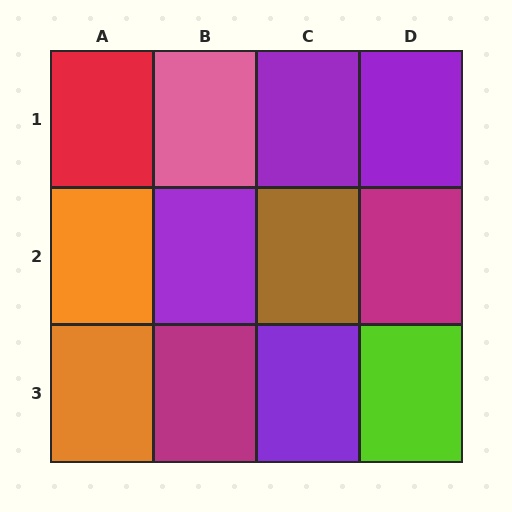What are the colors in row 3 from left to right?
Orange, magenta, purple, lime.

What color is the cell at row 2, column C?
Brown.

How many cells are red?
1 cell is red.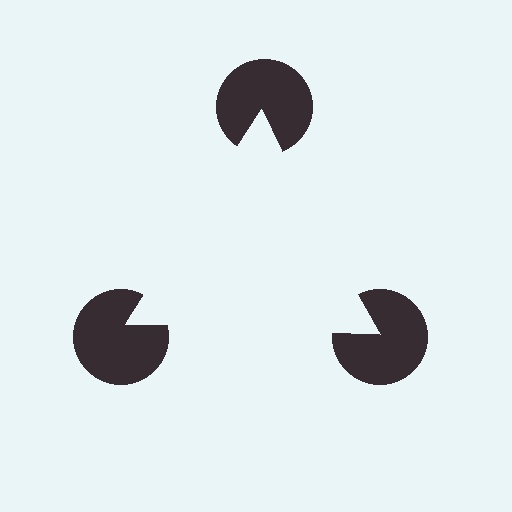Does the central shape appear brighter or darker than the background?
It typically appears slightly brighter than the background, even though no actual brightness change is drawn.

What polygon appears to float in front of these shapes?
An illusory triangle — its edges are inferred from the aligned wedge cuts in the pac-man discs, not physically drawn.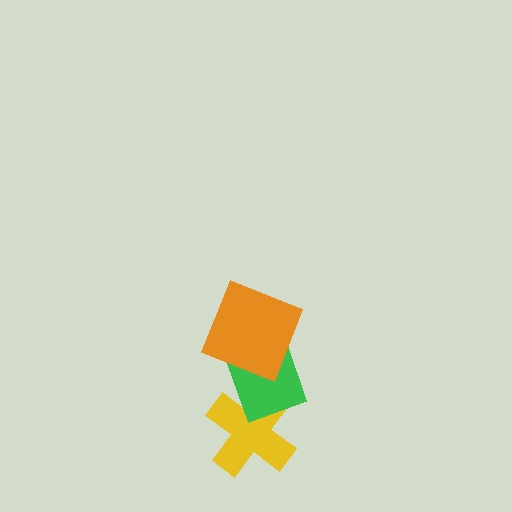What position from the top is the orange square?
The orange square is 1st from the top.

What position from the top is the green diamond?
The green diamond is 2nd from the top.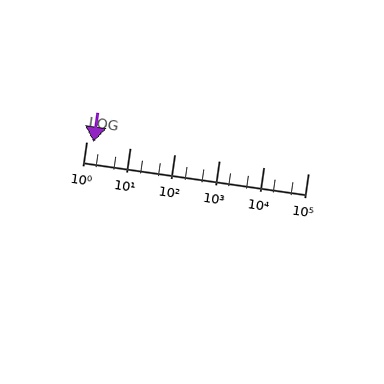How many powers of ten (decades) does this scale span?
The scale spans 5 decades, from 1 to 100000.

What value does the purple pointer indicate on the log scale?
The pointer indicates approximately 1.5.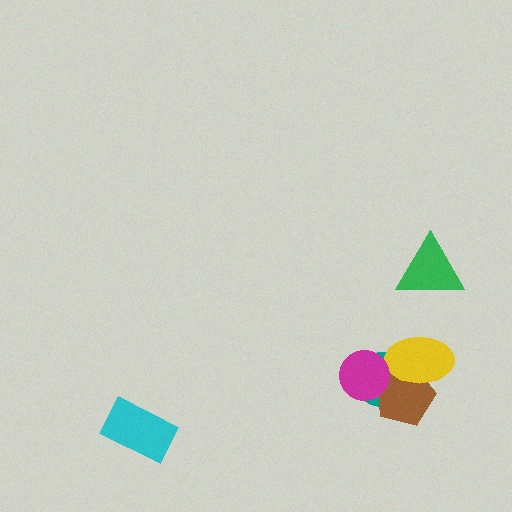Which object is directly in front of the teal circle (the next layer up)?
The brown pentagon is directly in front of the teal circle.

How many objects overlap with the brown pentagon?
3 objects overlap with the brown pentagon.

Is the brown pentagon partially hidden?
Yes, it is partially covered by another shape.